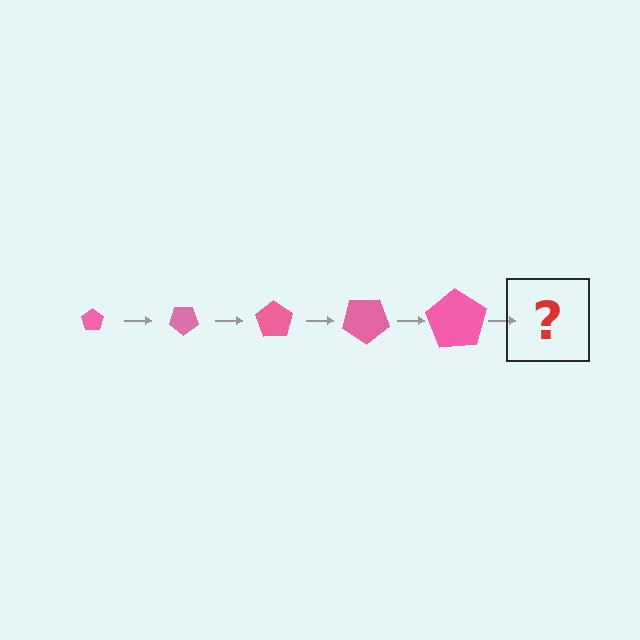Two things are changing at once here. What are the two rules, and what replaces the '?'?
The two rules are that the pentagon grows larger each step and it rotates 35 degrees each step. The '?' should be a pentagon, larger than the previous one and rotated 175 degrees from the start.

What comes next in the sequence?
The next element should be a pentagon, larger than the previous one and rotated 175 degrees from the start.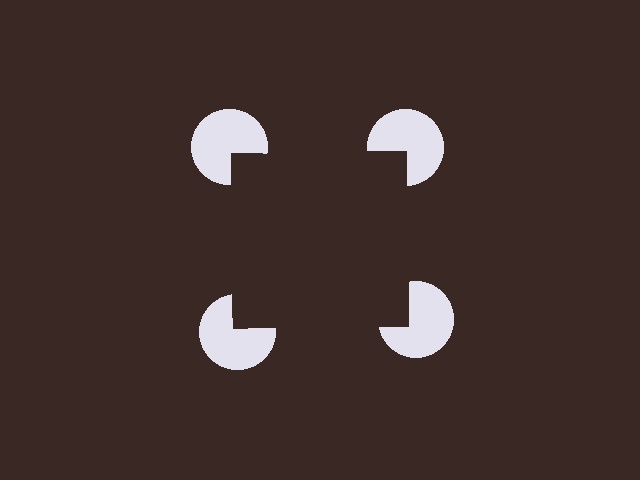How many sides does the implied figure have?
4 sides.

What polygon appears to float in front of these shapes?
An illusory square — its edges are inferred from the aligned wedge cuts in the pac-man discs, not physically drawn.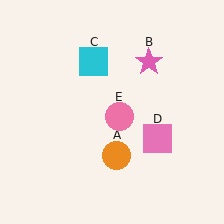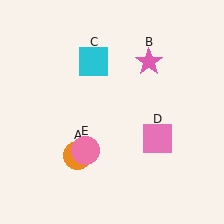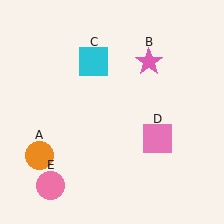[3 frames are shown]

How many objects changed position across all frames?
2 objects changed position: orange circle (object A), pink circle (object E).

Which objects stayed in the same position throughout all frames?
Pink star (object B) and cyan square (object C) and pink square (object D) remained stationary.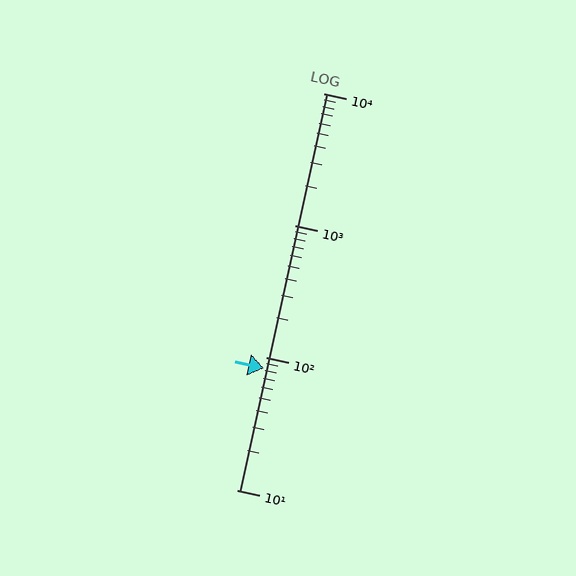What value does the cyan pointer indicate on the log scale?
The pointer indicates approximately 83.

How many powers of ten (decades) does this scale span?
The scale spans 3 decades, from 10 to 10000.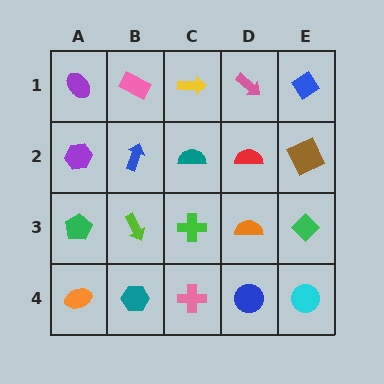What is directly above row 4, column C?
A green cross.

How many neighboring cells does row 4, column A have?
2.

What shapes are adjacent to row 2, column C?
A yellow arrow (row 1, column C), a green cross (row 3, column C), a blue arrow (row 2, column B), a red semicircle (row 2, column D).